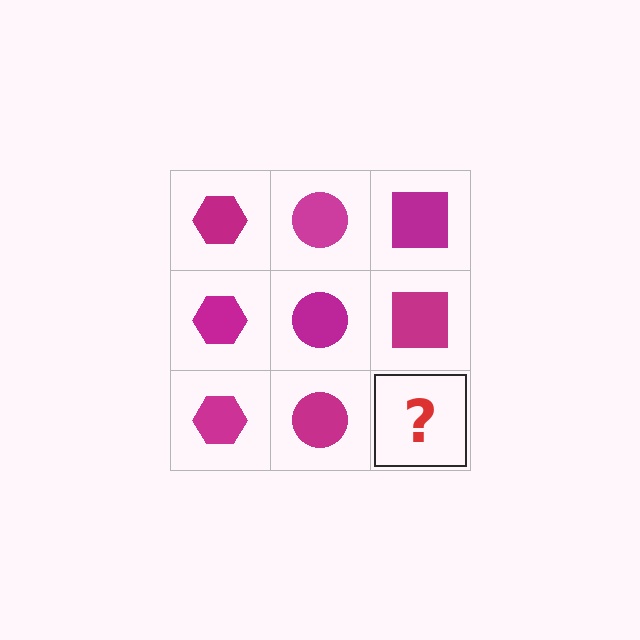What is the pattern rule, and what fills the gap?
The rule is that each column has a consistent shape. The gap should be filled with a magenta square.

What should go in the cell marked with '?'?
The missing cell should contain a magenta square.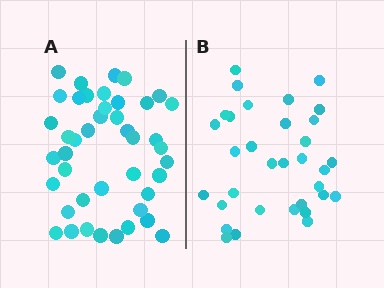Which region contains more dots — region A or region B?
Region A (the left region) has more dots.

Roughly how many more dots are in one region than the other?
Region A has roughly 10 or so more dots than region B.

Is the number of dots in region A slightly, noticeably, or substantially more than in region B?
Region A has noticeably more, but not dramatically so. The ratio is roughly 1.3 to 1.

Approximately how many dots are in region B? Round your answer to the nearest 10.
About 30 dots. (The exact count is 33, which rounds to 30.)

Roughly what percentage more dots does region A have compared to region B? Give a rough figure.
About 30% more.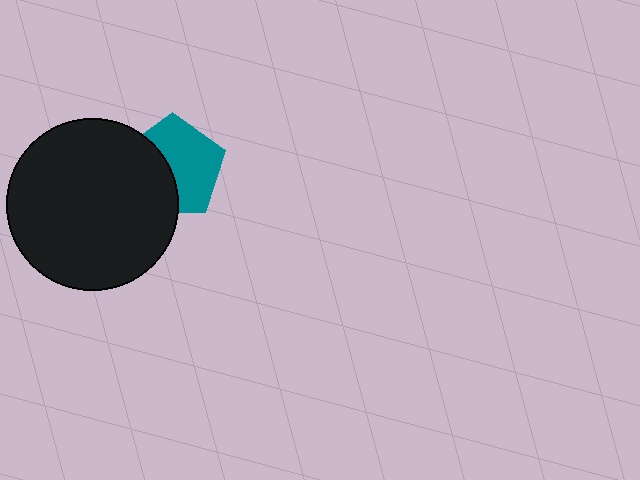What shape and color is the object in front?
The object in front is a black circle.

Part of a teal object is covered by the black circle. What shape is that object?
It is a pentagon.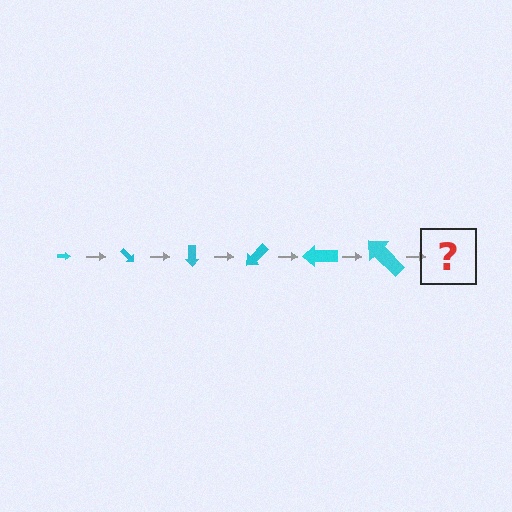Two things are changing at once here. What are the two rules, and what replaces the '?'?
The two rules are that the arrow grows larger each step and it rotates 45 degrees each step. The '?' should be an arrow, larger than the previous one and rotated 270 degrees from the start.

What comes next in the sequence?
The next element should be an arrow, larger than the previous one and rotated 270 degrees from the start.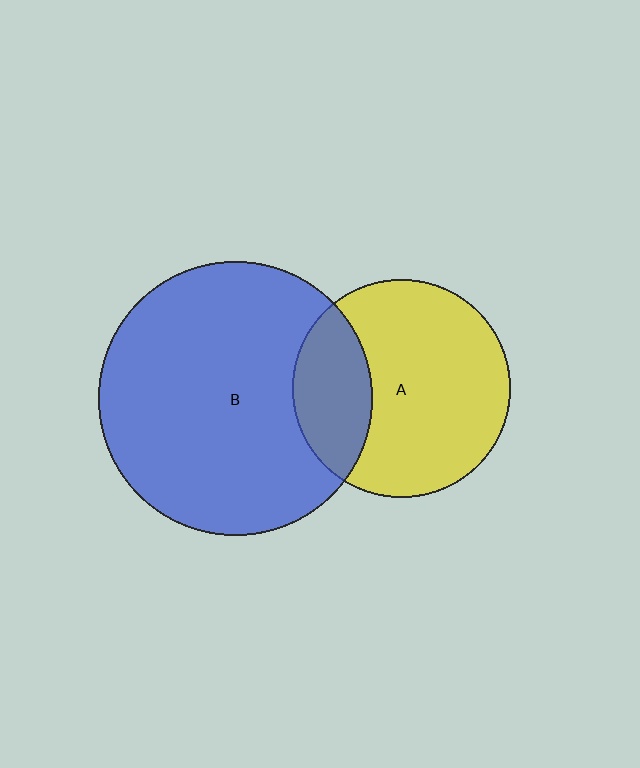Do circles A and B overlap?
Yes.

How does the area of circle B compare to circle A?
Approximately 1.6 times.